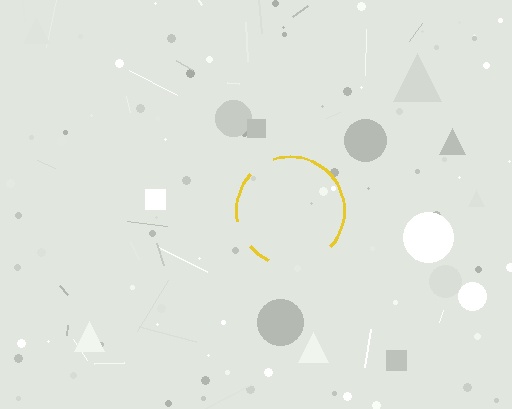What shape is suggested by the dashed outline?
The dashed outline suggests a circle.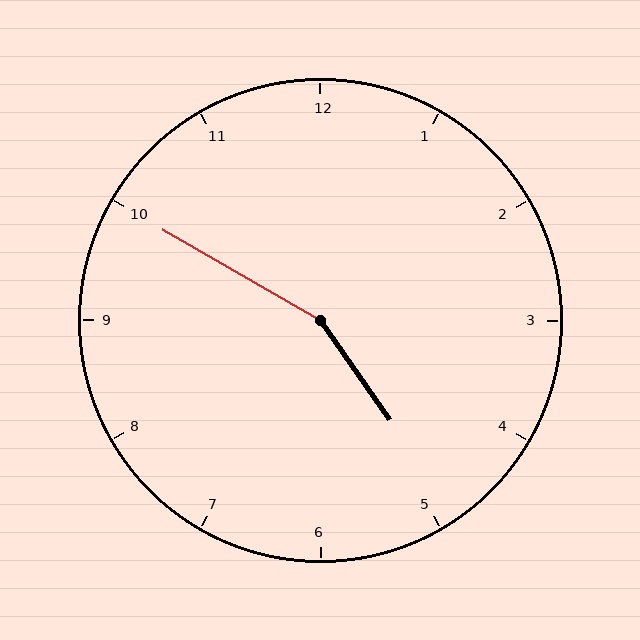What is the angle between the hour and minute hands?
Approximately 155 degrees.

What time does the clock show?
4:50.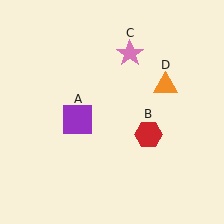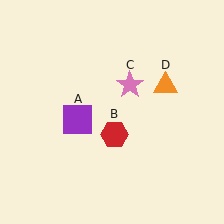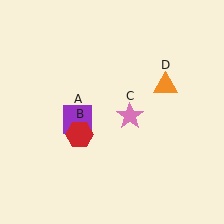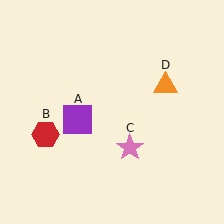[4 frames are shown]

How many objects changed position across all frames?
2 objects changed position: red hexagon (object B), pink star (object C).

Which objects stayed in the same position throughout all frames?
Purple square (object A) and orange triangle (object D) remained stationary.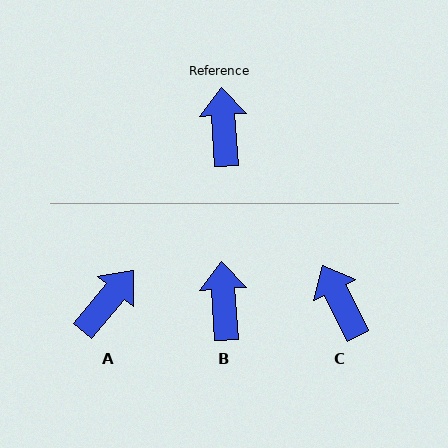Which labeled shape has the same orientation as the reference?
B.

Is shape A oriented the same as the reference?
No, it is off by about 44 degrees.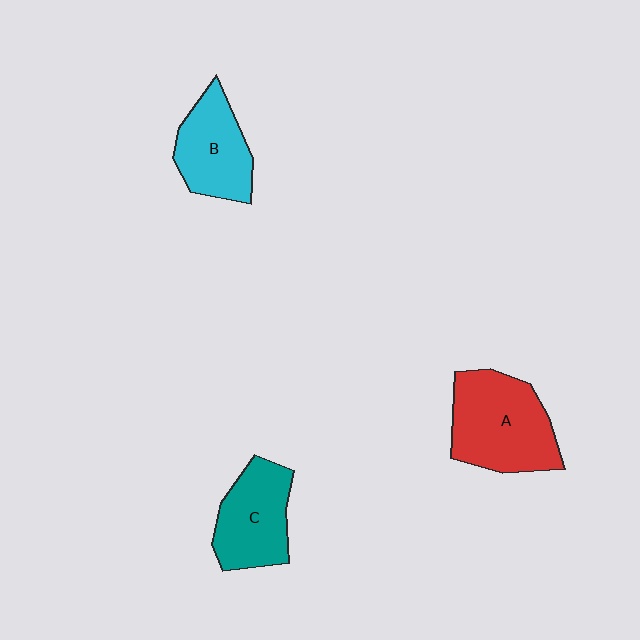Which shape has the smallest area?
Shape B (cyan).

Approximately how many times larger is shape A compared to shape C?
Approximately 1.3 times.